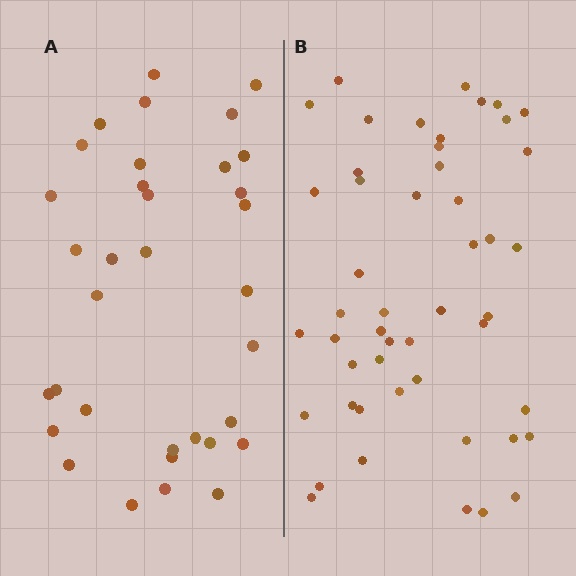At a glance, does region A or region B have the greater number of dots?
Region B (the right region) has more dots.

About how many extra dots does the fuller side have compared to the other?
Region B has approximately 15 more dots than region A.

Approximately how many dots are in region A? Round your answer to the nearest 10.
About 30 dots. (The exact count is 34, which rounds to 30.)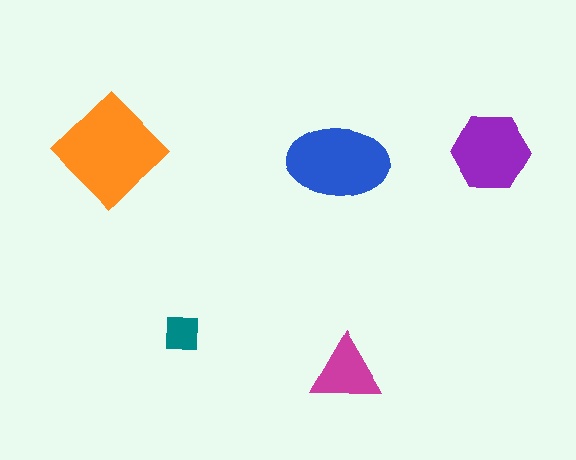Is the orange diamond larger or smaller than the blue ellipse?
Larger.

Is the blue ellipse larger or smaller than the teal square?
Larger.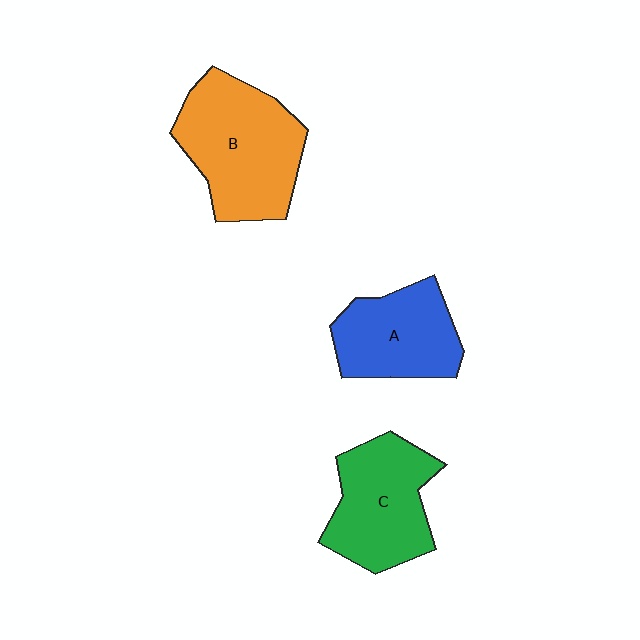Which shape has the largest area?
Shape B (orange).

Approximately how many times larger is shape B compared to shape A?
Approximately 1.4 times.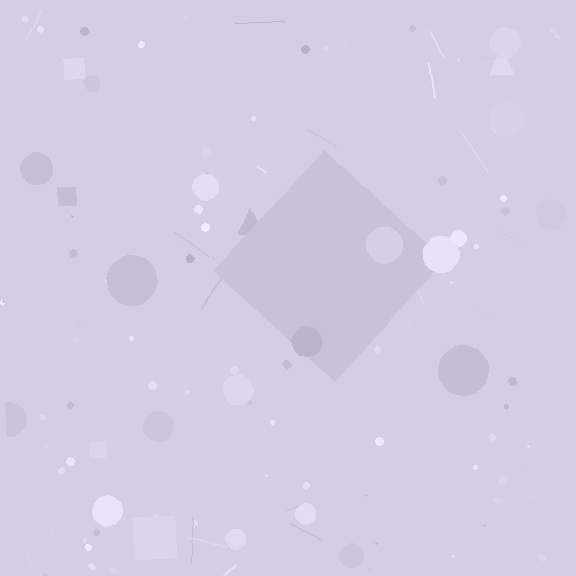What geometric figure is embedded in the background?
A diamond is embedded in the background.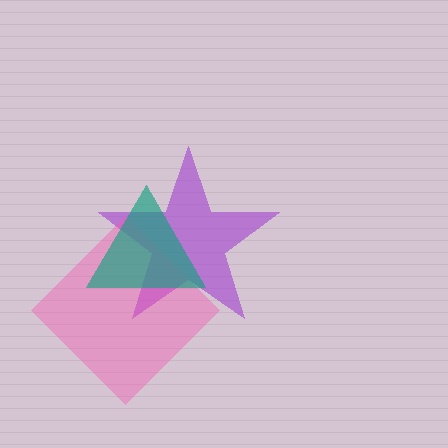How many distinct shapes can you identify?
There are 3 distinct shapes: a purple star, a pink diamond, a teal triangle.